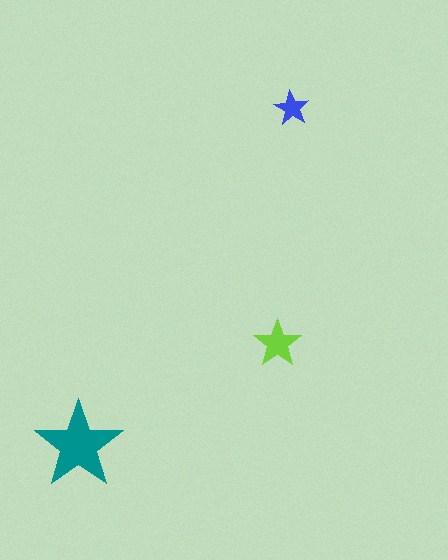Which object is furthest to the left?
The teal star is leftmost.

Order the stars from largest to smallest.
the teal one, the lime one, the blue one.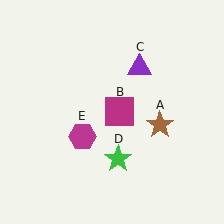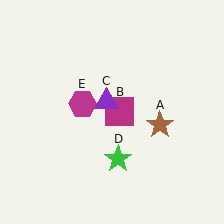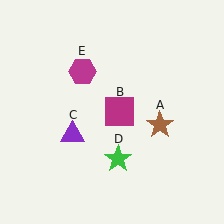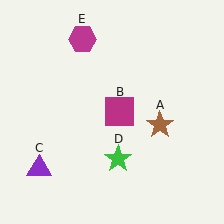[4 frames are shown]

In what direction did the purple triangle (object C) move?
The purple triangle (object C) moved down and to the left.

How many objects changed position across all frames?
2 objects changed position: purple triangle (object C), magenta hexagon (object E).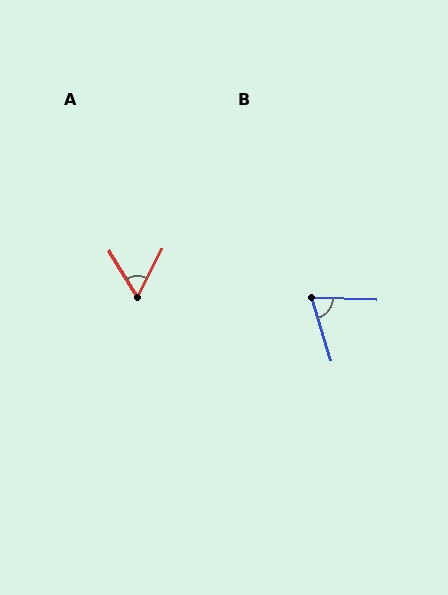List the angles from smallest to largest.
A (58°), B (71°).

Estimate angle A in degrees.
Approximately 58 degrees.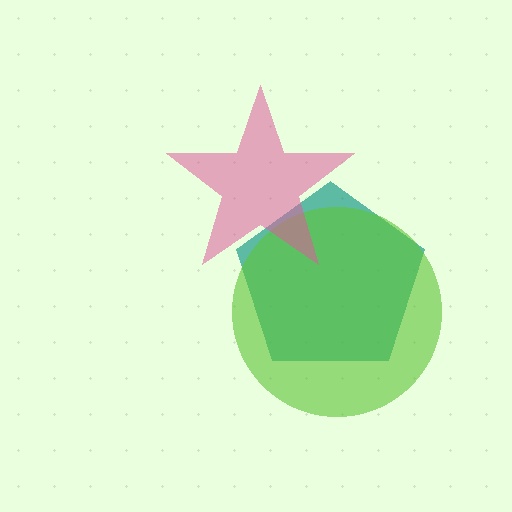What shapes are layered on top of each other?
The layered shapes are: a teal pentagon, a lime circle, a pink star.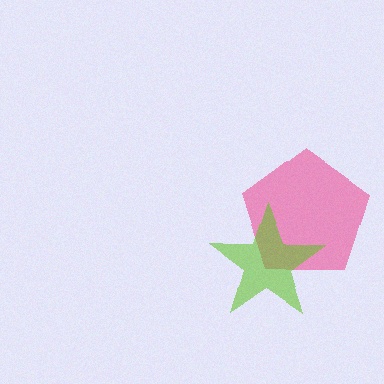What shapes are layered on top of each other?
The layered shapes are: a pink pentagon, a lime star.